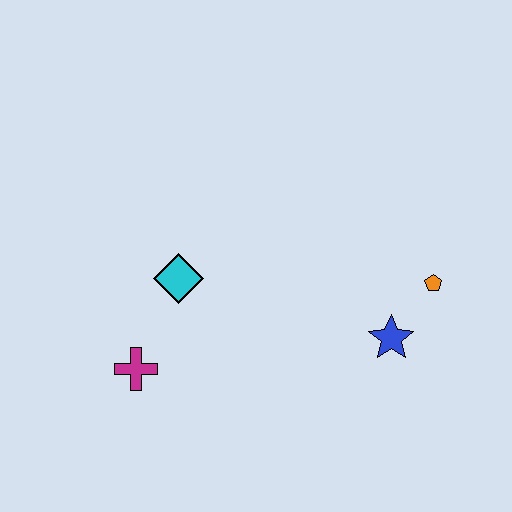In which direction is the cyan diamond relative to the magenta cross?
The cyan diamond is above the magenta cross.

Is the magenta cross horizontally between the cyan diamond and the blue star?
No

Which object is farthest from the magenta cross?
The orange pentagon is farthest from the magenta cross.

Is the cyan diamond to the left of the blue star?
Yes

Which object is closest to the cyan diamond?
The magenta cross is closest to the cyan diamond.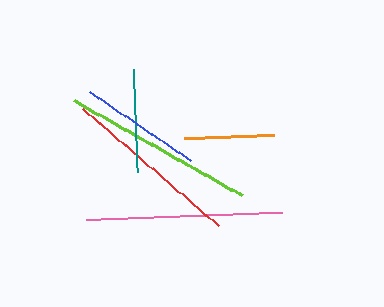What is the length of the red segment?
The red segment is approximately 179 pixels long.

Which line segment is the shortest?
The orange line is the shortest at approximately 90 pixels.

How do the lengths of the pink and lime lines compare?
The pink and lime lines are approximately the same length.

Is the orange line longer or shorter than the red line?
The red line is longer than the orange line.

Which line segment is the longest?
The pink line is the longest at approximately 196 pixels.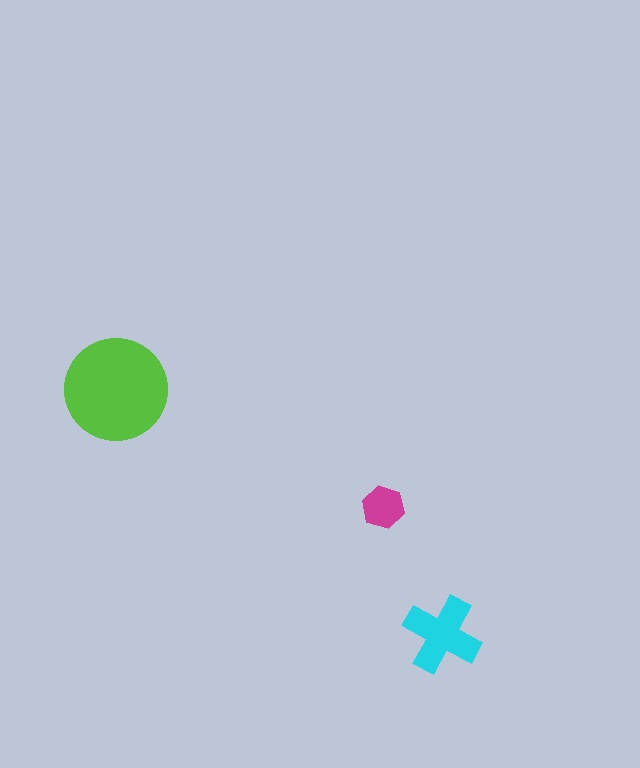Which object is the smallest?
The magenta hexagon.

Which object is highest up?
The lime circle is topmost.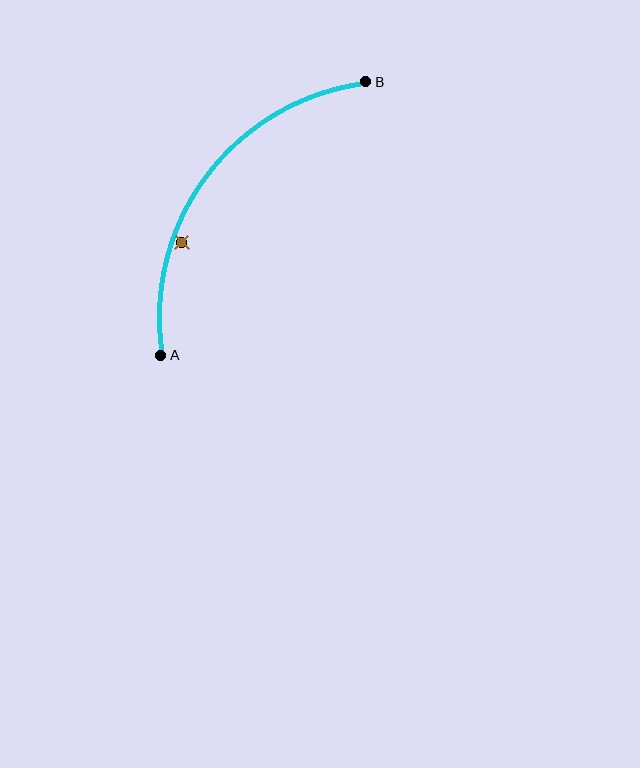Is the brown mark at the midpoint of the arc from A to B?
No — the brown mark does not lie on the arc at all. It sits slightly inside the curve.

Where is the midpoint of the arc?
The arc midpoint is the point on the curve farthest from the straight line joining A and B. It sits above and to the left of that line.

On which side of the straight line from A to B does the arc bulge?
The arc bulges above and to the left of the straight line connecting A and B.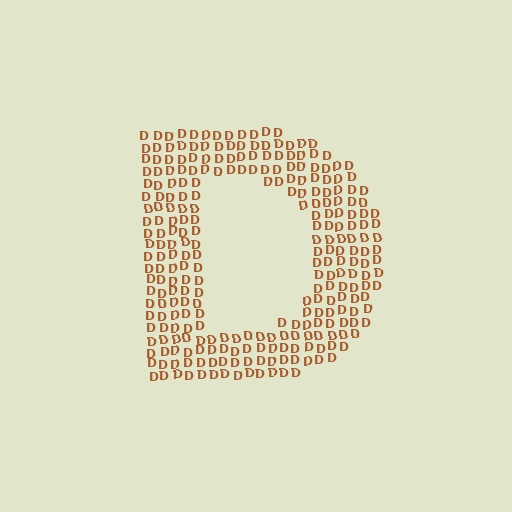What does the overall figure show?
The overall figure shows the letter D.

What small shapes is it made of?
It is made of small letter D's.